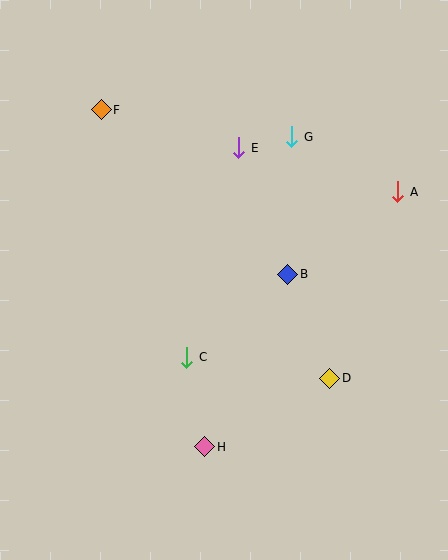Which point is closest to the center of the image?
Point B at (288, 274) is closest to the center.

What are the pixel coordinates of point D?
Point D is at (330, 378).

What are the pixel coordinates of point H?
Point H is at (205, 447).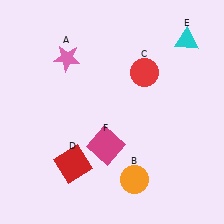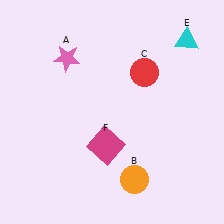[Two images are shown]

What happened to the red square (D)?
The red square (D) was removed in Image 2. It was in the bottom-left area of Image 1.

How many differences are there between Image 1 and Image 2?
There is 1 difference between the two images.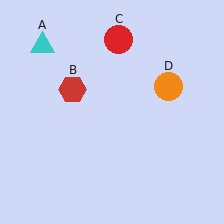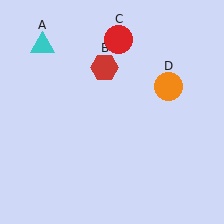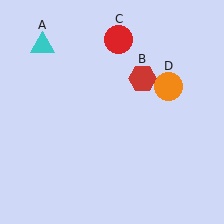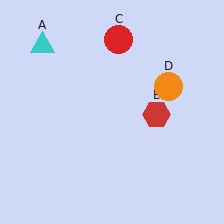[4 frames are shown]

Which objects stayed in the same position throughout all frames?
Cyan triangle (object A) and red circle (object C) and orange circle (object D) remained stationary.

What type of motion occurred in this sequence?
The red hexagon (object B) rotated clockwise around the center of the scene.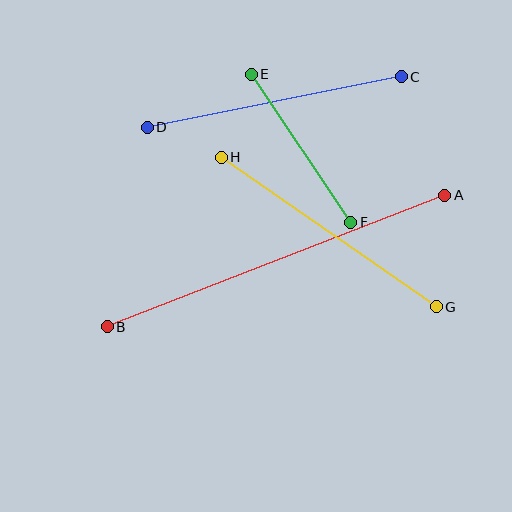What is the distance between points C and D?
The distance is approximately 259 pixels.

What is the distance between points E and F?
The distance is approximately 178 pixels.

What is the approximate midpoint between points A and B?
The midpoint is at approximately (276, 261) pixels.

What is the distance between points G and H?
The distance is approximately 262 pixels.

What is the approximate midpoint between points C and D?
The midpoint is at approximately (274, 102) pixels.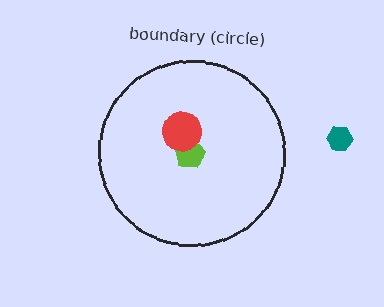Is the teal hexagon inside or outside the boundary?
Outside.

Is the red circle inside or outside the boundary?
Inside.